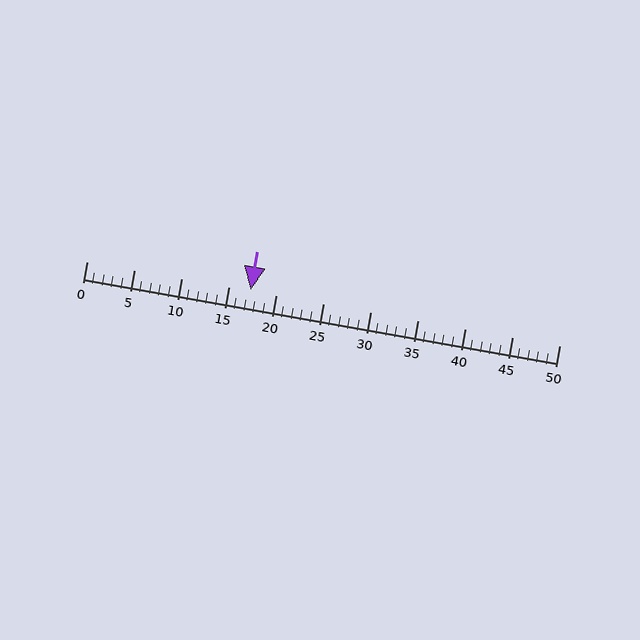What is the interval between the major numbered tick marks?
The major tick marks are spaced 5 units apart.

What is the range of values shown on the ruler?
The ruler shows values from 0 to 50.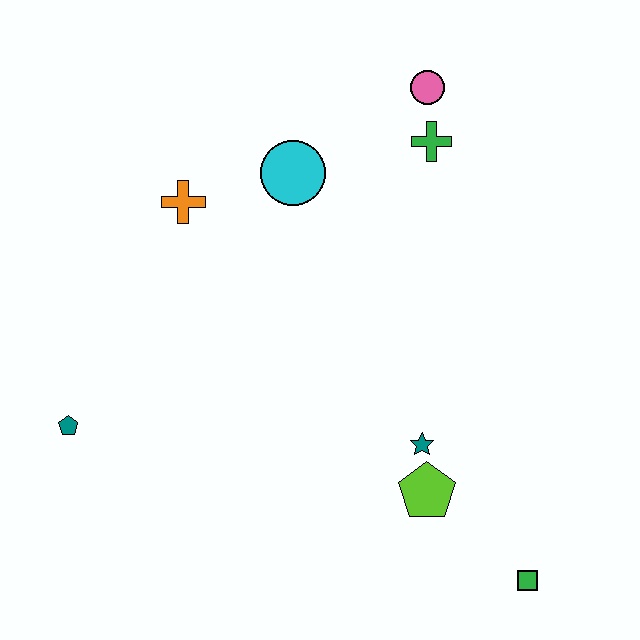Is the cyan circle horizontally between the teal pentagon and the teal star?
Yes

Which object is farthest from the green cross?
The teal pentagon is farthest from the green cross.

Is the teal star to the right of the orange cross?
Yes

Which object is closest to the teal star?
The lime pentagon is closest to the teal star.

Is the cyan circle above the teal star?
Yes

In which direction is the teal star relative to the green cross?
The teal star is below the green cross.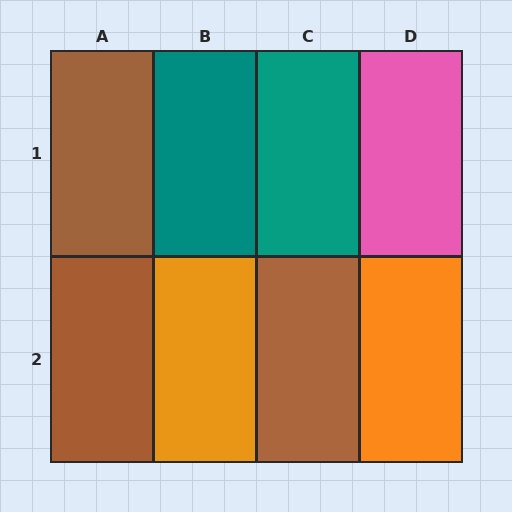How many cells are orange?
2 cells are orange.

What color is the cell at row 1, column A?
Brown.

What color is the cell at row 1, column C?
Teal.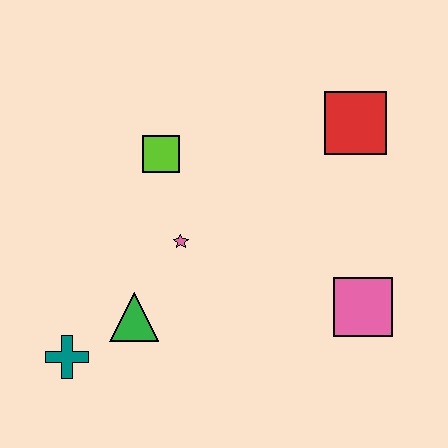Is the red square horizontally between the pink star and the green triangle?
No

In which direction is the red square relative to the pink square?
The red square is above the pink square.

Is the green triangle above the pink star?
No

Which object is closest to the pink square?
The red square is closest to the pink square.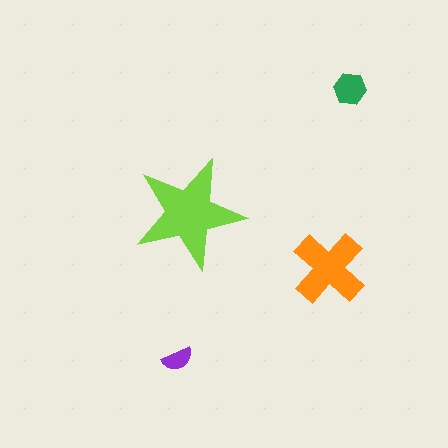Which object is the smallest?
The purple semicircle.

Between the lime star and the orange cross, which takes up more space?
The lime star.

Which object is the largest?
The lime star.